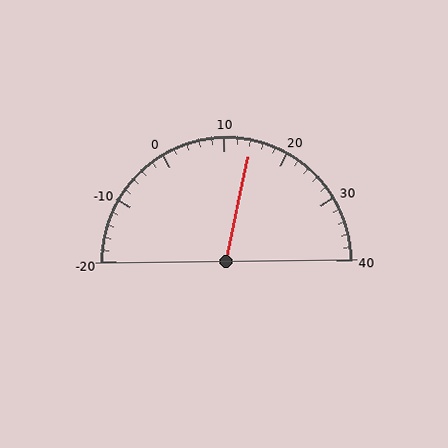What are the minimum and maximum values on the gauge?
The gauge ranges from -20 to 40.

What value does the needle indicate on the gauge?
The needle indicates approximately 14.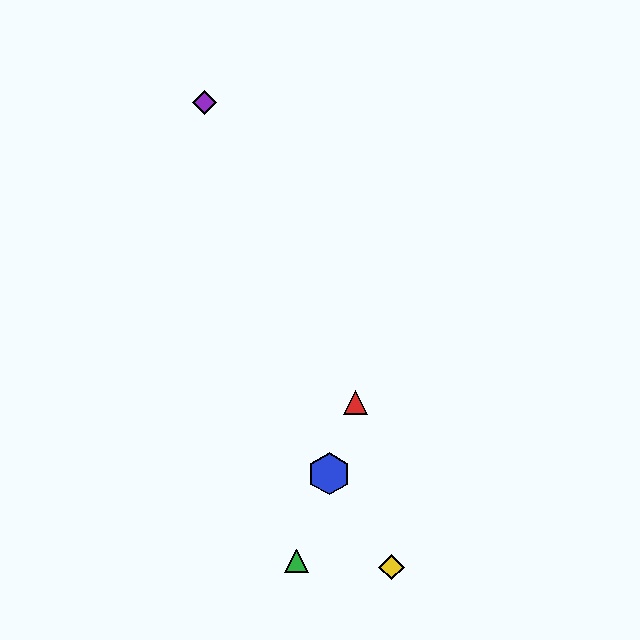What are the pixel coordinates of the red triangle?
The red triangle is at (356, 402).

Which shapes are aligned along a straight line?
The red triangle, the blue hexagon, the green triangle are aligned along a straight line.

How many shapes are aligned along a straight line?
3 shapes (the red triangle, the blue hexagon, the green triangle) are aligned along a straight line.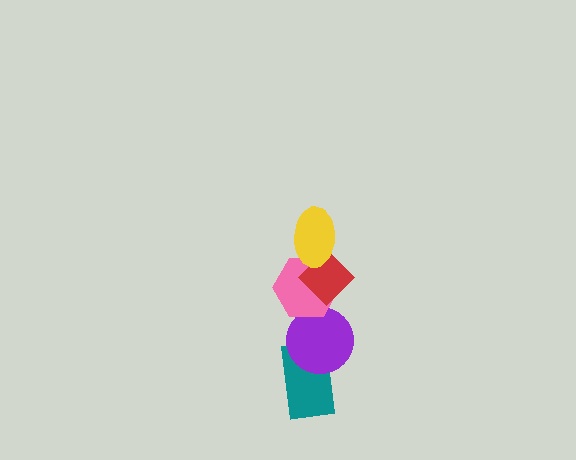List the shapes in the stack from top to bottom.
From top to bottom: the yellow ellipse, the red diamond, the pink hexagon, the purple circle, the teal rectangle.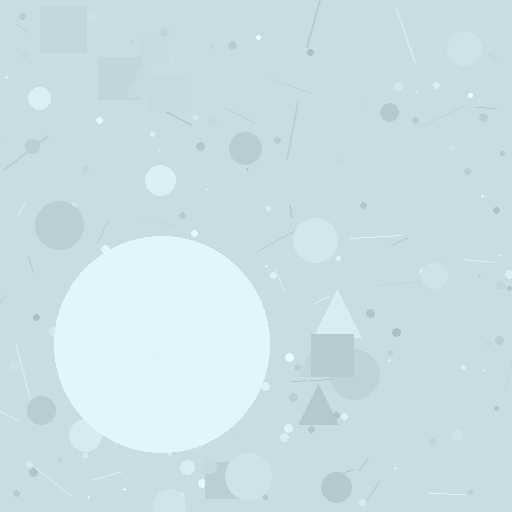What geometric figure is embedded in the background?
A circle is embedded in the background.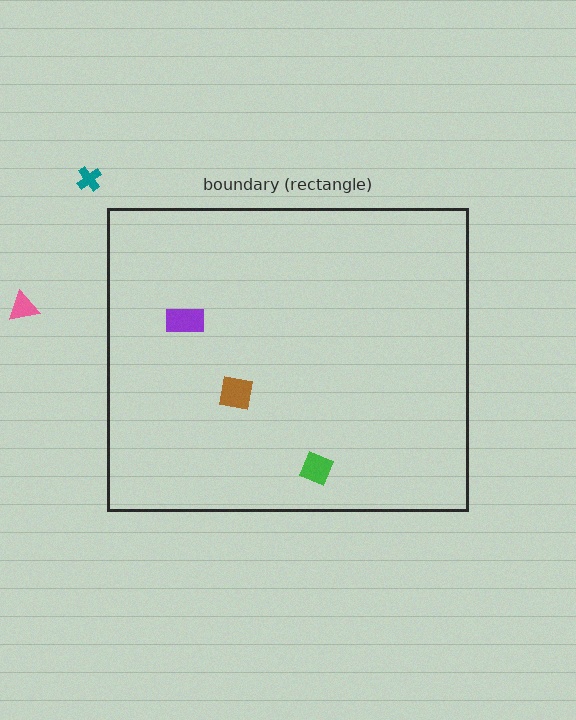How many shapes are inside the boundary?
3 inside, 2 outside.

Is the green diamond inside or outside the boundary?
Inside.